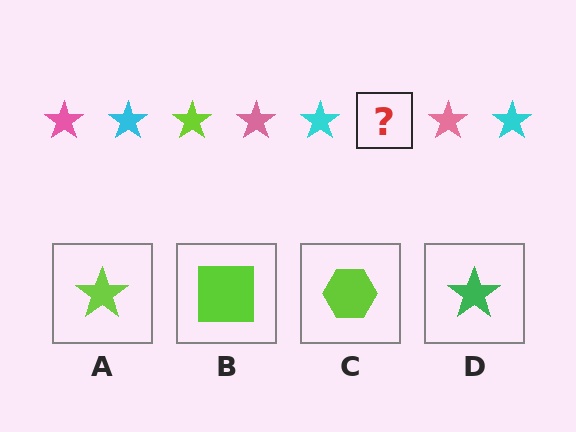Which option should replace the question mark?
Option A.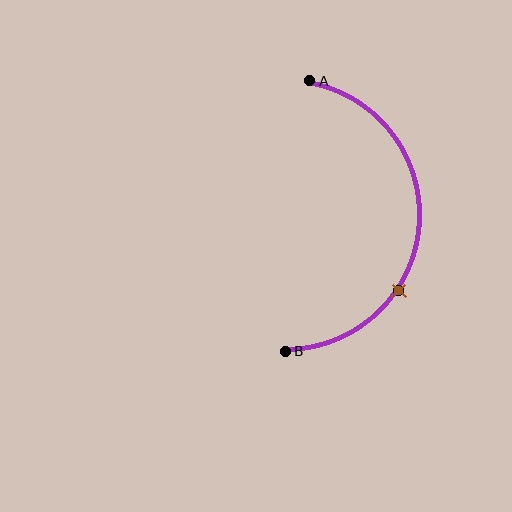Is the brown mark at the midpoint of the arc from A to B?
No. The brown mark lies on the arc but is closer to endpoint B. The arc midpoint would be at the point on the curve equidistant along the arc from both A and B.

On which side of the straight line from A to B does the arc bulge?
The arc bulges to the right of the straight line connecting A and B.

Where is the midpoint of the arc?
The arc midpoint is the point on the curve farthest from the straight line joining A and B. It sits to the right of that line.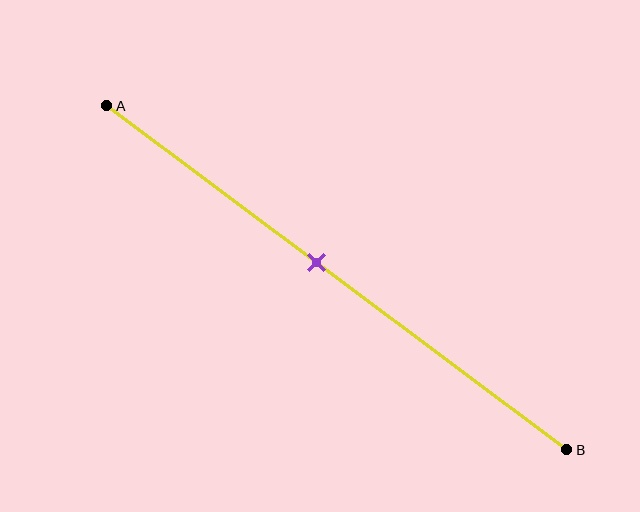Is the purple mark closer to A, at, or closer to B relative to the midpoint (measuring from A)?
The purple mark is closer to point A than the midpoint of segment AB.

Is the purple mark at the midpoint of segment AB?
No, the mark is at about 45% from A, not at the 50% midpoint.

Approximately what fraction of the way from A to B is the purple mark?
The purple mark is approximately 45% of the way from A to B.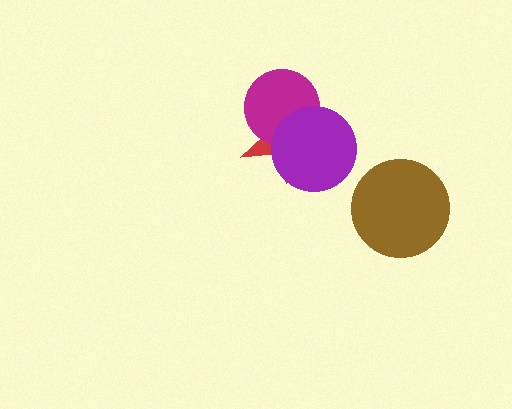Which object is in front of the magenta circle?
The purple circle is in front of the magenta circle.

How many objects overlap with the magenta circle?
2 objects overlap with the magenta circle.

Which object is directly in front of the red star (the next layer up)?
The magenta circle is directly in front of the red star.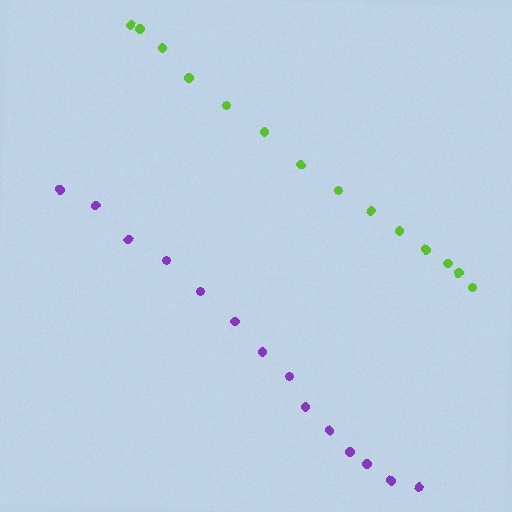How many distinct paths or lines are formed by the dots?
There are 2 distinct paths.